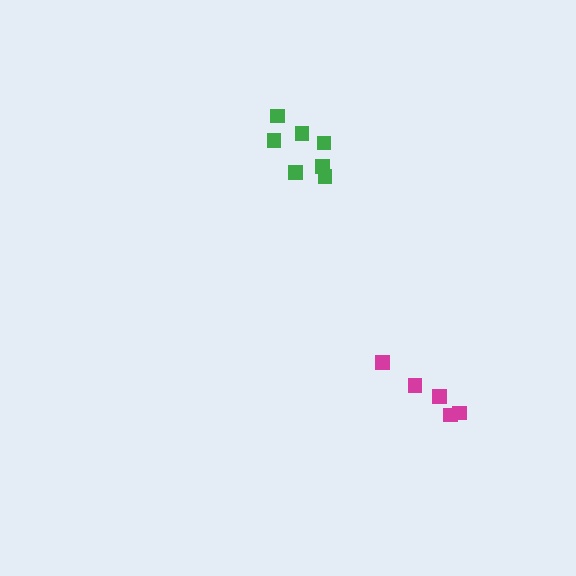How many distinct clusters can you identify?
There are 2 distinct clusters.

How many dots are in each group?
Group 1: 5 dots, Group 2: 7 dots (12 total).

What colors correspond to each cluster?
The clusters are colored: magenta, green.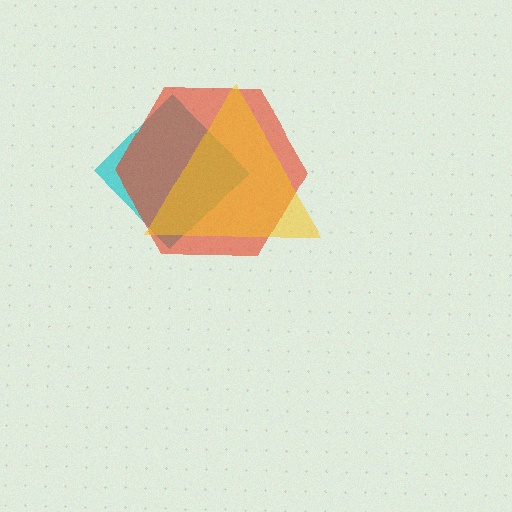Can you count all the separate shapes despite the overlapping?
Yes, there are 3 separate shapes.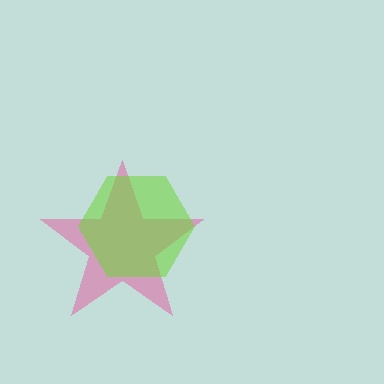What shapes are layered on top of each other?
The layered shapes are: a pink star, a lime hexagon.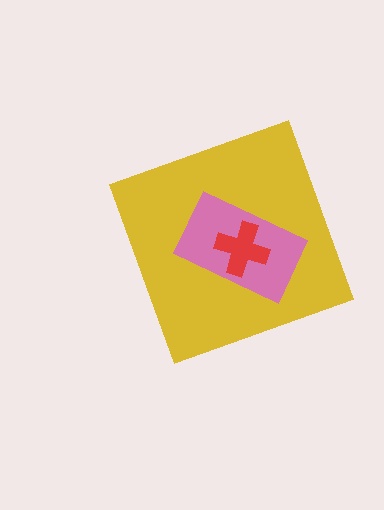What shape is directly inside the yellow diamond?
The pink rectangle.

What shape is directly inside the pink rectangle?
The red cross.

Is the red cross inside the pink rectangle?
Yes.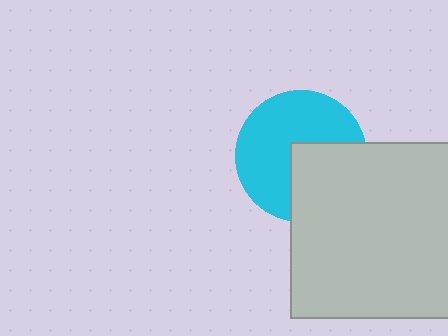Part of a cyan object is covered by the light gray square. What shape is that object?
It is a circle.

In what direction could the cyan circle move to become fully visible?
The cyan circle could move toward the upper-left. That would shift it out from behind the light gray square entirely.